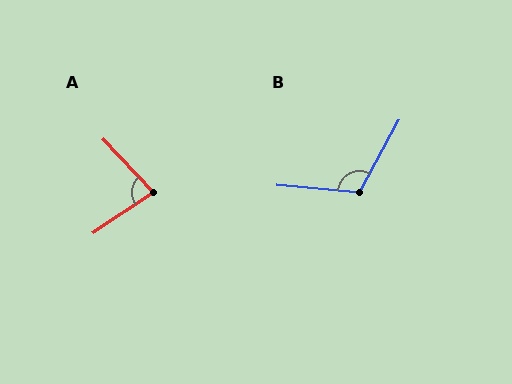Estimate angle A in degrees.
Approximately 80 degrees.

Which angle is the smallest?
A, at approximately 80 degrees.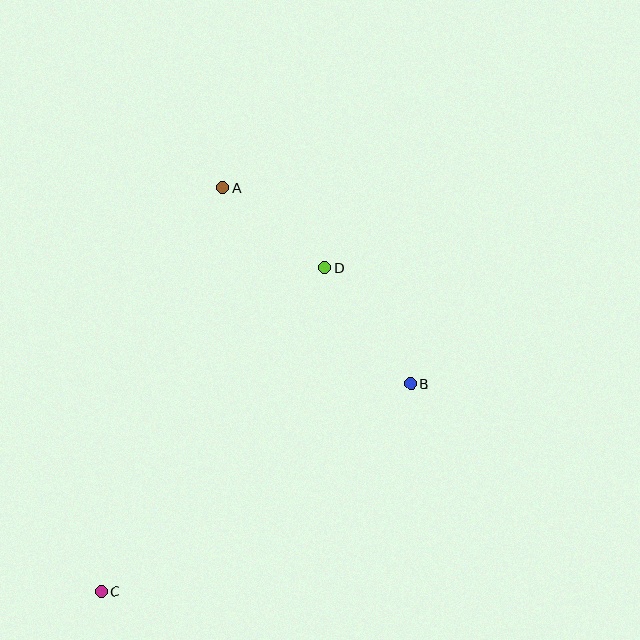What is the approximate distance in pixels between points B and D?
The distance between B and D is approximately 145 pixels.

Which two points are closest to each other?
Points A and D are closest to each other.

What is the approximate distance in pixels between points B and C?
The distance between B and C is approximately 372 pixels.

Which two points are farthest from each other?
Points A and C are farthest from each other.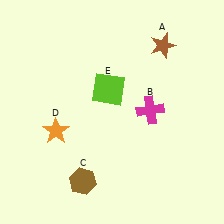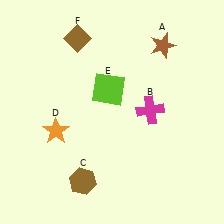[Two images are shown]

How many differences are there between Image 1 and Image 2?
There is 1 difference between the two images.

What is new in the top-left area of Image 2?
A brown diamond (F) was added in the top-left area of Image 2.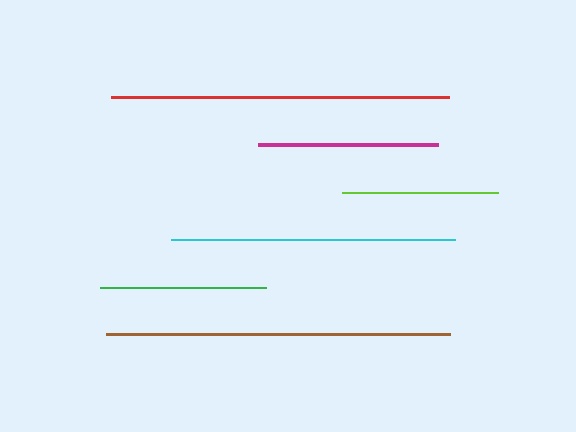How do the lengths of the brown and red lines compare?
The brown and red lines are approximately the same length.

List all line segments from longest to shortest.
From longest to shortest: brown, red, cyan, magenta, green, lime.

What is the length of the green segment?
The green segment is approximately 166 pixels long.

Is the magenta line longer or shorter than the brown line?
The brown line is longer than the magenta line.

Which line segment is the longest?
The brown line is the longest at approximately 345 pixels.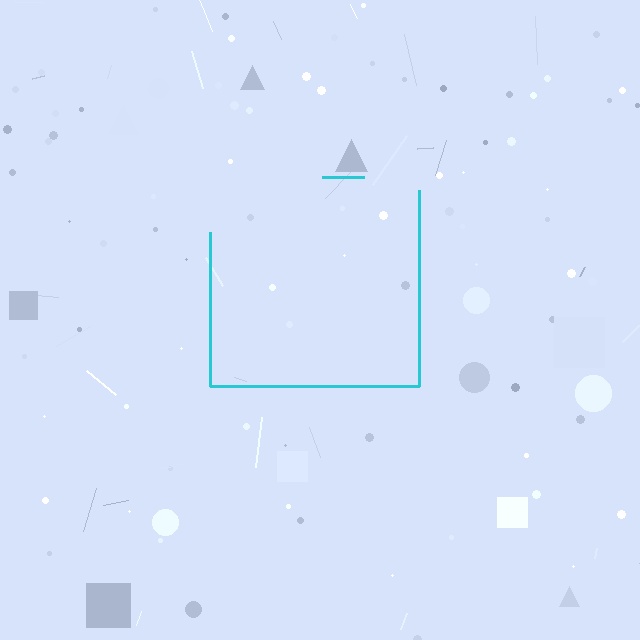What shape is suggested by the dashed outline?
The dashed outline suggests a square.